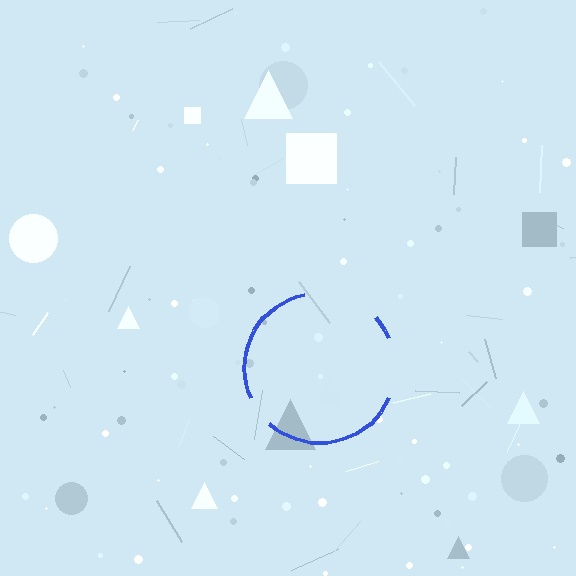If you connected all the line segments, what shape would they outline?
They would outline a circle.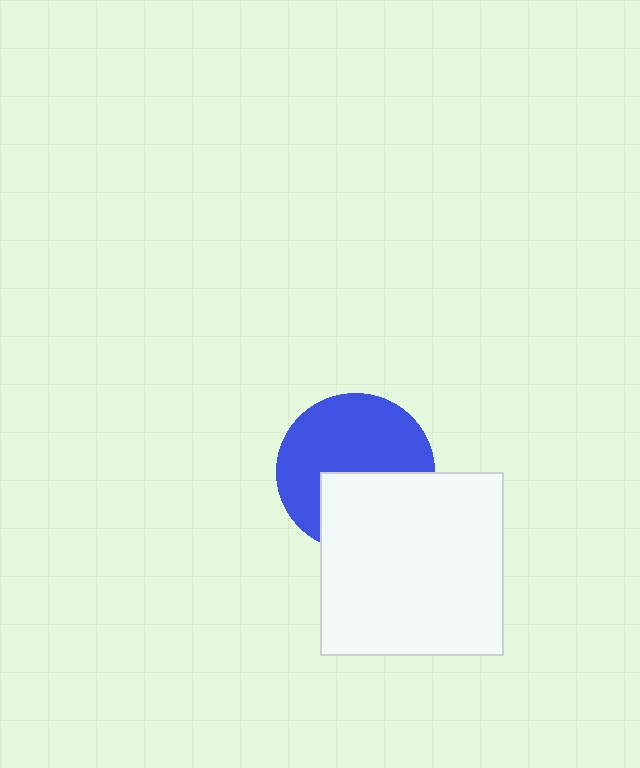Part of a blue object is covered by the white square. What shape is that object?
It is a circle.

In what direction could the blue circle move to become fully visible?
The blue circle could move up. That would shift it out from behind the white square entirely.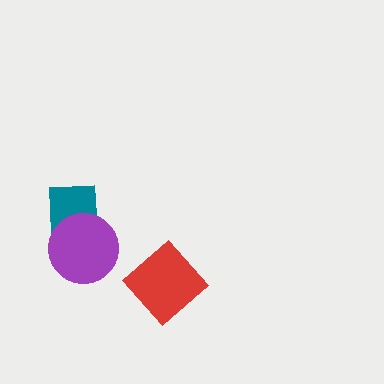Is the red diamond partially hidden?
No, no other shape covers it.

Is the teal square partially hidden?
Yes, it is partially covered by another shape.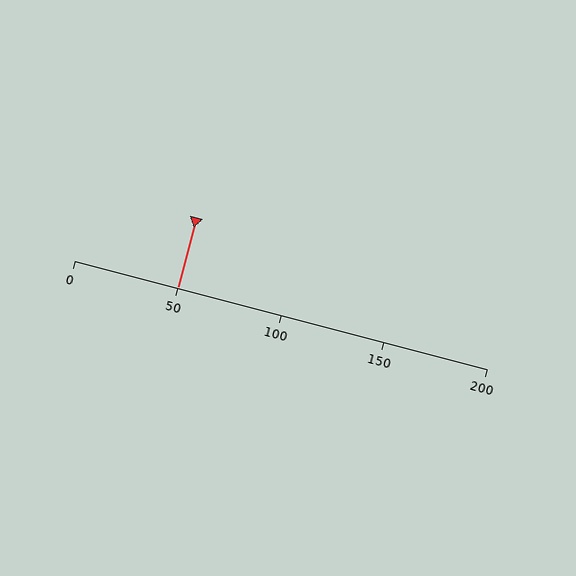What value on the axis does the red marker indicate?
The marker indicates approximately 50.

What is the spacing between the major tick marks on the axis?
The major ticks are spaced 50 apart.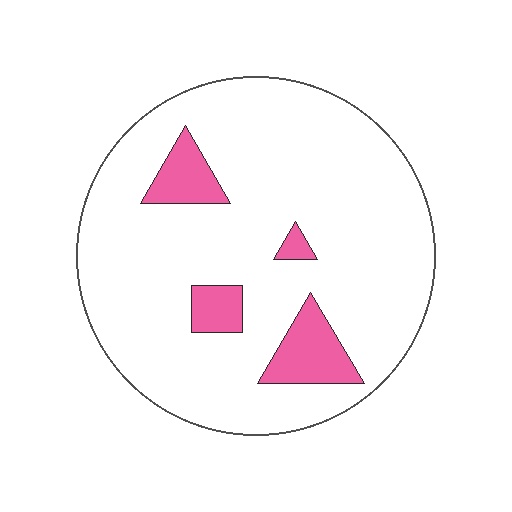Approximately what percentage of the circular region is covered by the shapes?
Approximately 10%.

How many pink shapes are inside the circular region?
4.